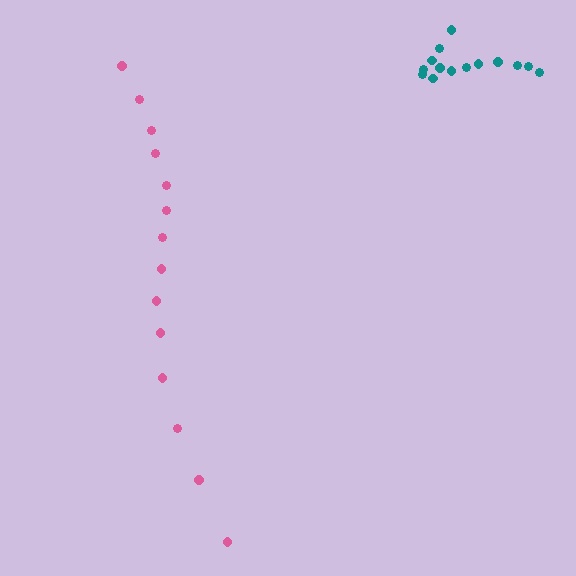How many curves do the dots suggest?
There are 2 distinct paths.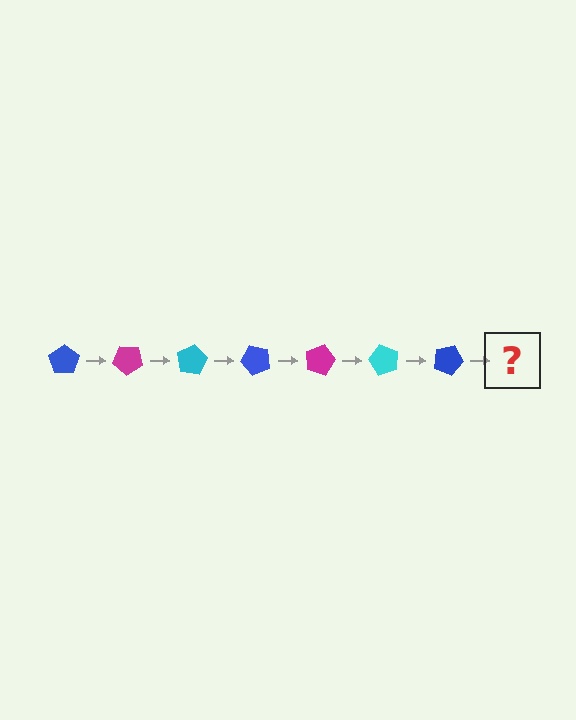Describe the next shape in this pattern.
It should be a magenta pentagon, rotated 280 degrees from the start.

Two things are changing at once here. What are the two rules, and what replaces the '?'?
The two rules are that it rotates 40 degrees each step and the color cycles through blue, magenta, and cyan. The '?' should be a magenta pentagon, rotated 280 degrees from the start.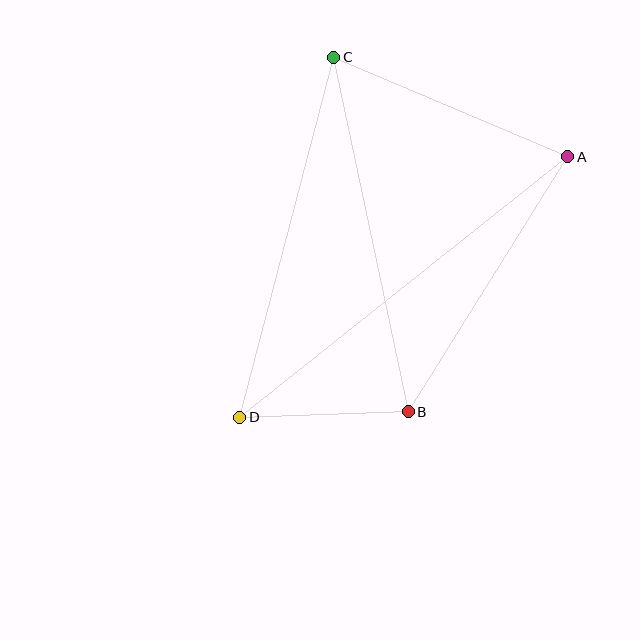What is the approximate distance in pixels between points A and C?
The distance between A and C is approximately 254 pixels.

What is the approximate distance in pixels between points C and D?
The distance between C and D is approximately 372 pixels.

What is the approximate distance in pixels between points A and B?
The distance between A and B is approximately 301 pixels.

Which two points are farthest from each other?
Points A and D are farthest from each other.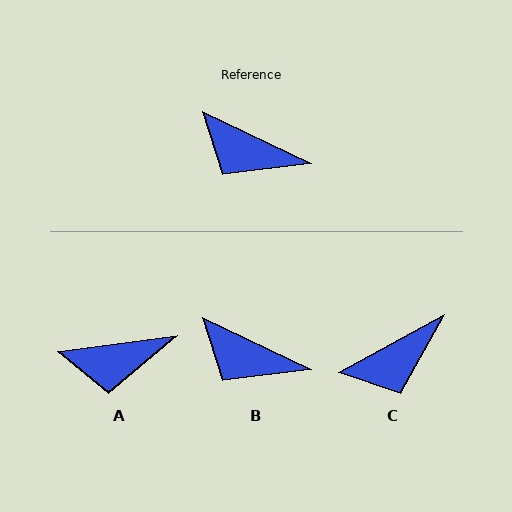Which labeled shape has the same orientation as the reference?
B.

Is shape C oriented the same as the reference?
No, it is off by about 54 degrees.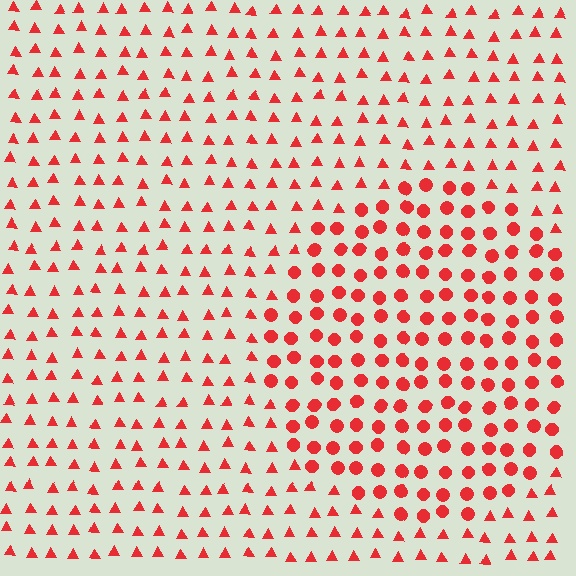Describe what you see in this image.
The image is filled with small red elements arranged in a uniform grid. A circle-shaped region contains circles, while the surrounding area contains triangles. The boundary is defined purely by the change in element shape.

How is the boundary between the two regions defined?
The boundary is defined by a change in element shape: circles inside vs. triangles outside. All elements share the same color and spacing.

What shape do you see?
I see a circle.